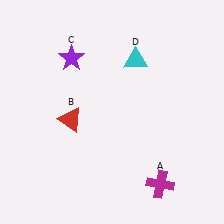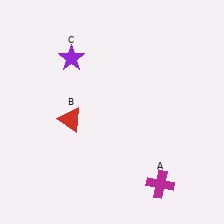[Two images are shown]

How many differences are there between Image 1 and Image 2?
There is 1 difference between the two images.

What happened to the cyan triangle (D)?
The cyan triangle (D) was removed in Image 2. It was in the top-right area of Image 1.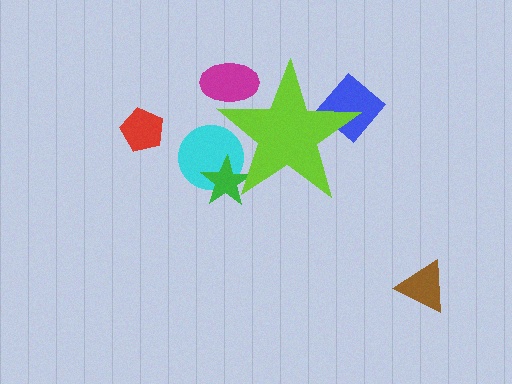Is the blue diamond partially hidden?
Yes, the blue diamond is partially hidden behind the lime star.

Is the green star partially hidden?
Yes, the green star is partially hidden behind the lime star.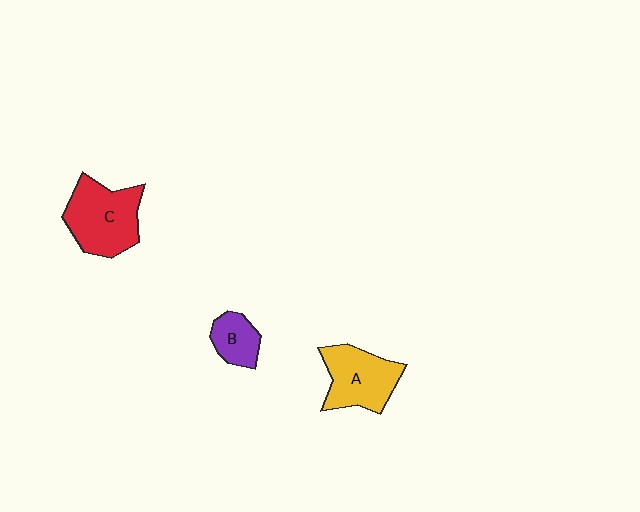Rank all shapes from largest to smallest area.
From largest to smallest: C (red), A (yellow), B (purple).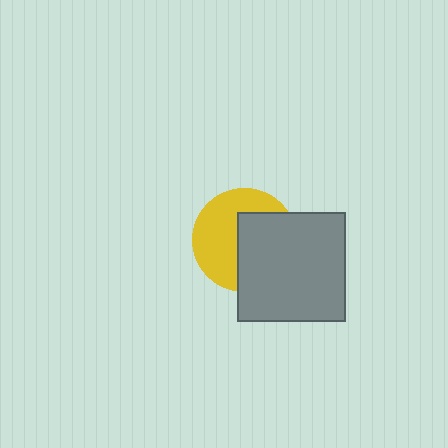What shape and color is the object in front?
The object in front is a gray square.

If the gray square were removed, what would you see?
You would see the complete yellow circle.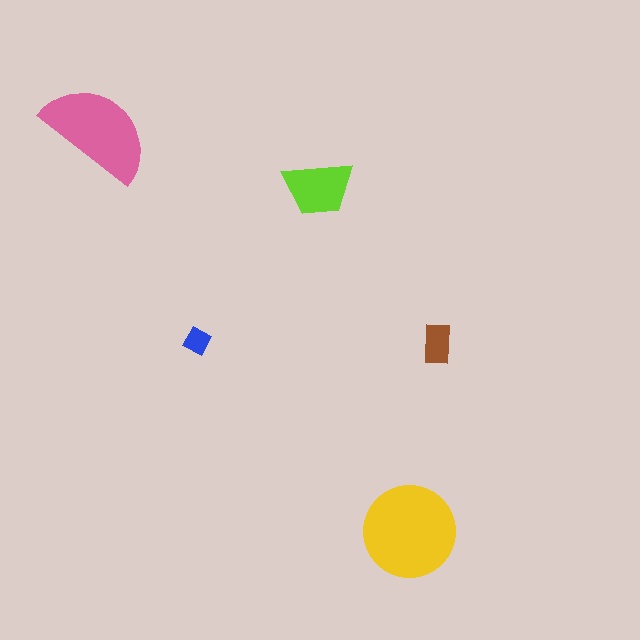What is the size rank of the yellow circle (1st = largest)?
1st.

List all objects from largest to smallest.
The yellow circle, the pink semicircle, the lime trapezoid, the brown rectangle, the blue diamond.